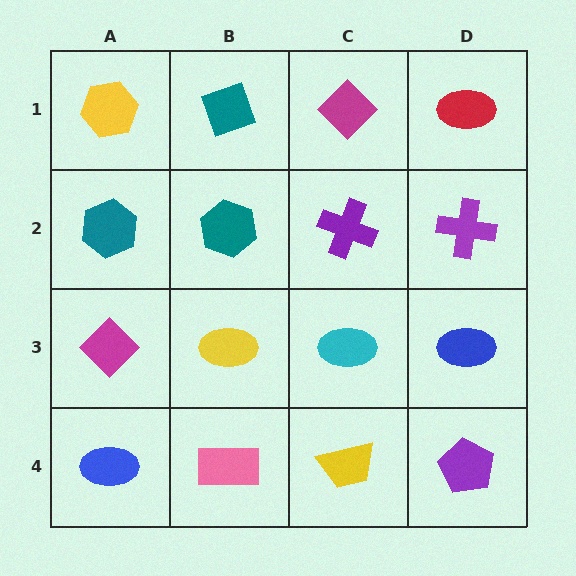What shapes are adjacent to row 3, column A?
A teal hexagon (row 2, column A), a blue ellipse (row 4, column A), a yellow ellipse (row 3, column B).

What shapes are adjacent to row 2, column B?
A teal diamond (row 1, column B), a yellow ellipse (row 3, column B), a teal hexagon (row 2, column A), a purple cross (row 2, column C).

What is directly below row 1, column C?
A purple cross.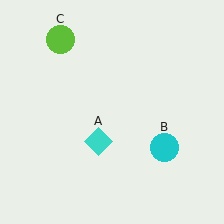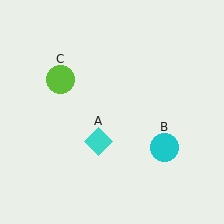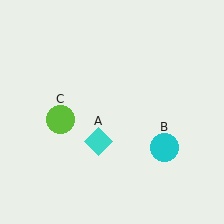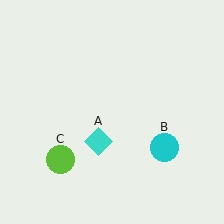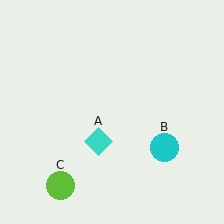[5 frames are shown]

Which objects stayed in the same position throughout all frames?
Cyan diamond (object A) and cyan circle (object B) remained stationary.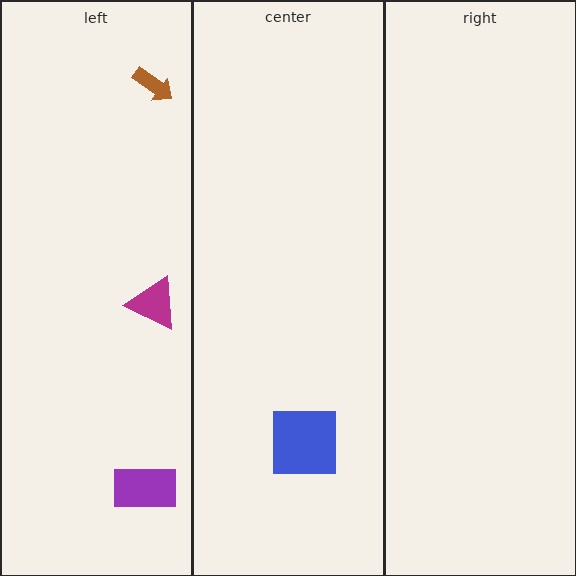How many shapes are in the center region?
1.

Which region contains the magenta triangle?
The left region.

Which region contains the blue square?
The center region.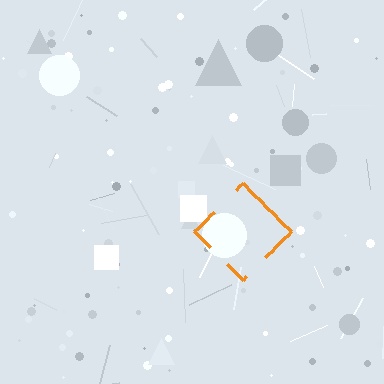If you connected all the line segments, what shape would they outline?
They would outline a diamond.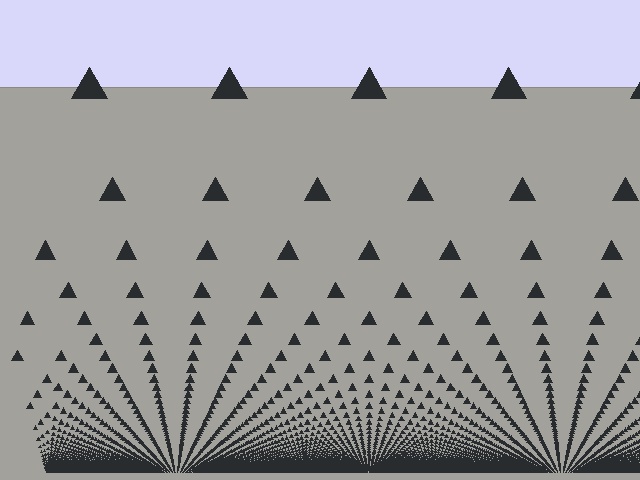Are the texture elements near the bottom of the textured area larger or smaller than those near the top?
Smaller. The gradient is inverted — elements near the bottom are smaller and denser.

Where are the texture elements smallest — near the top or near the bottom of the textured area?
Near the bottom.